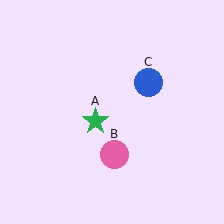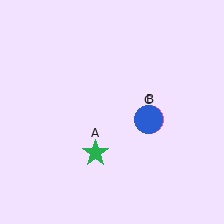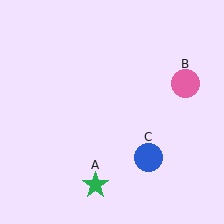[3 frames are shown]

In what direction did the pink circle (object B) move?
The pink circle (object B) moved up and to the right.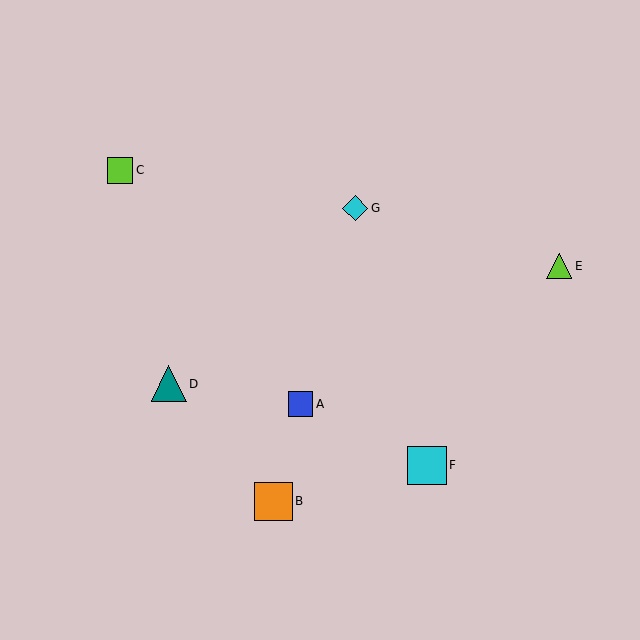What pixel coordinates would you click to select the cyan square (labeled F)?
Click at (427, 465) to select the cyan square F.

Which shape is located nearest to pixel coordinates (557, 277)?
The lime triangle (labeled E) at (559, 266) is nearest to that location.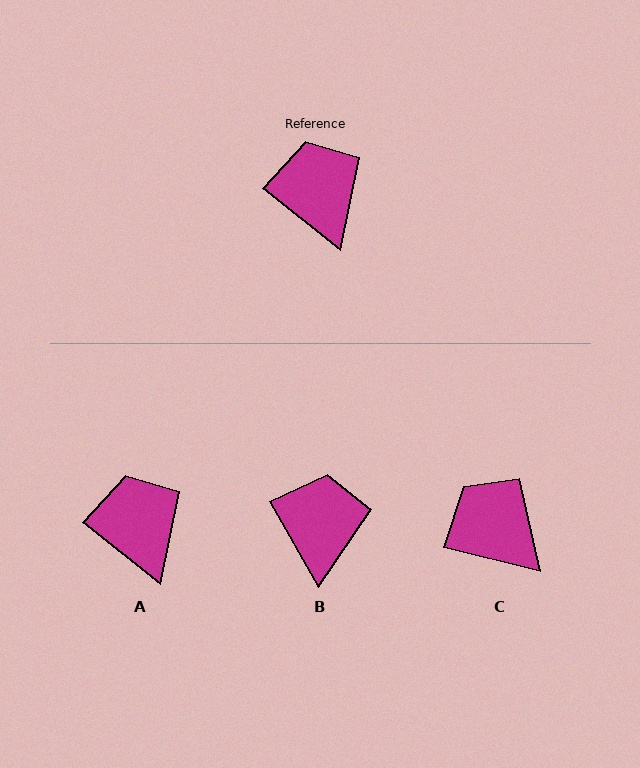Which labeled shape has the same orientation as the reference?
A.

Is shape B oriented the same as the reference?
No, it is off by about 22 degrees.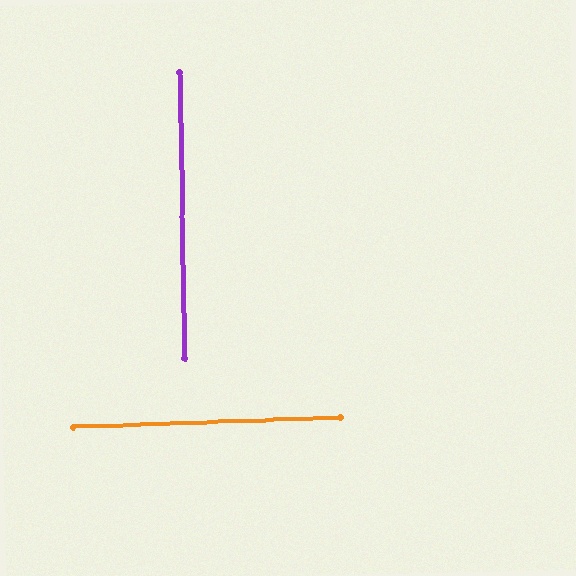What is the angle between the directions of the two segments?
Approximately 89 degrees.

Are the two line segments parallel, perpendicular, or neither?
Perpendicular — they meet at approximately 89°.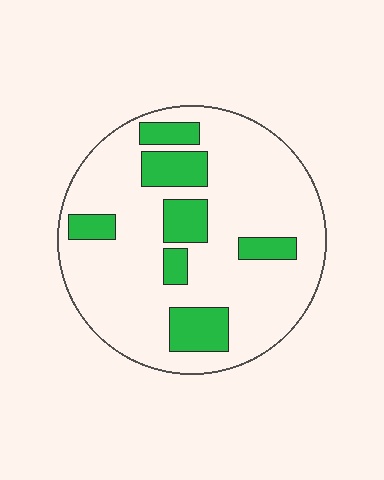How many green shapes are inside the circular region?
7.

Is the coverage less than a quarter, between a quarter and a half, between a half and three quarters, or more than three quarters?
Less than a quarter.